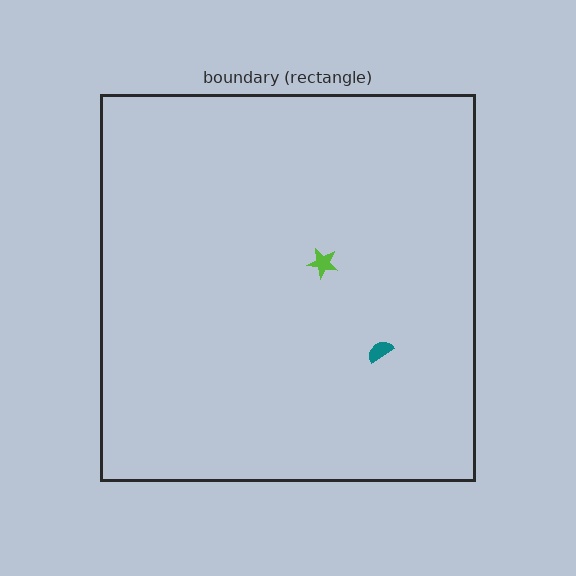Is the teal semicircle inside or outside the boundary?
Inside.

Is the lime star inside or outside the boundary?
Inside.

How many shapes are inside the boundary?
2 inside, 0 outside.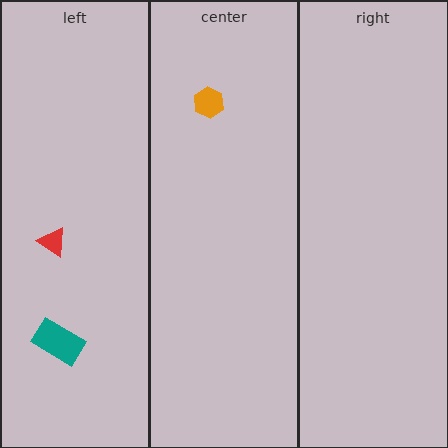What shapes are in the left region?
The teal rectangle, the red triangle.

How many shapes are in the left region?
2.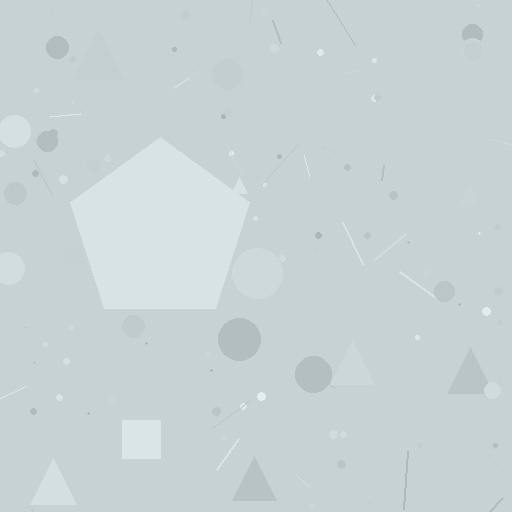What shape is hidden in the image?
A pentagon is hidden in the image.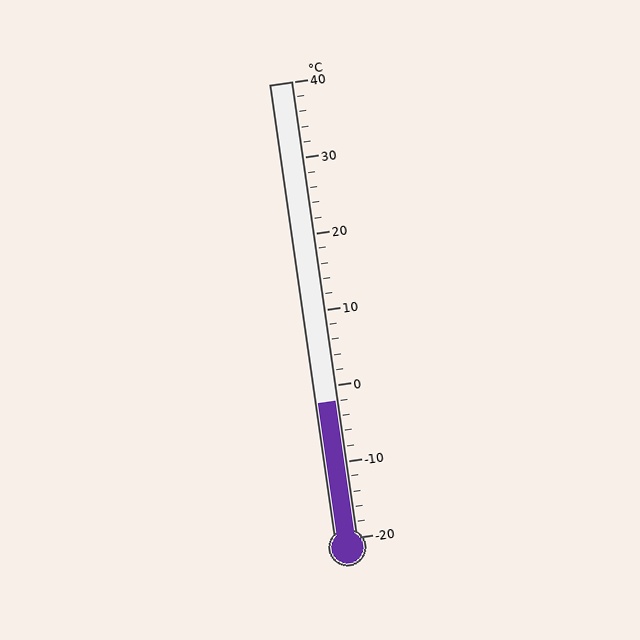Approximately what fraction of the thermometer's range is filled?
The thermometer is filled to approximately 30% of its range.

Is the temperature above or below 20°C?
The temperature is below 20°C.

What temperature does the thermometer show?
The thermometer shows approximately -2°C.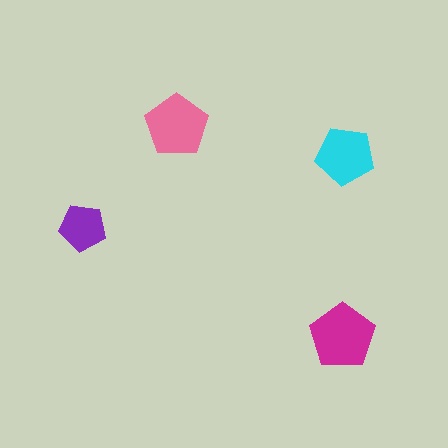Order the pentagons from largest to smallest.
the magenta one, the pink one, the cyan one, the purple one.